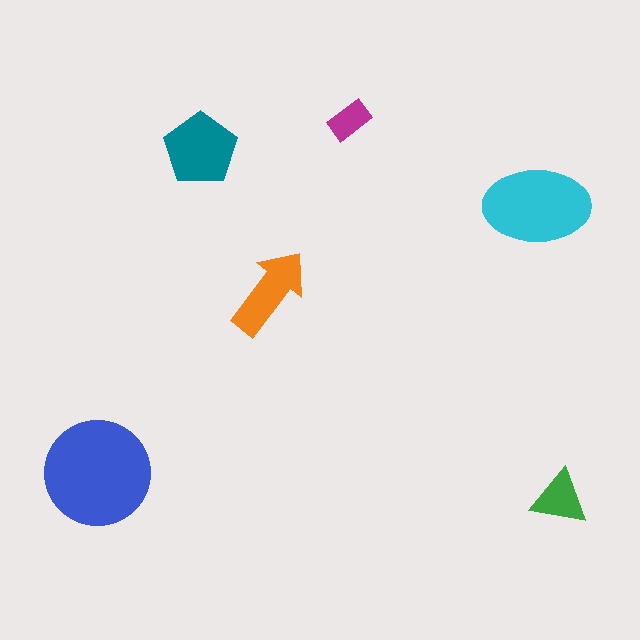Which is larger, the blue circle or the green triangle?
The blue circle.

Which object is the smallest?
The magenta rectangle.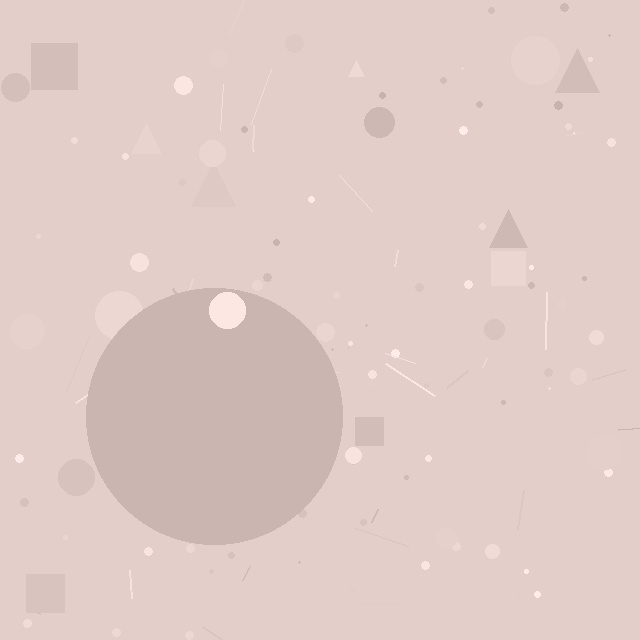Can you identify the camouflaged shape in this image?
The camouflaged shape is a circle.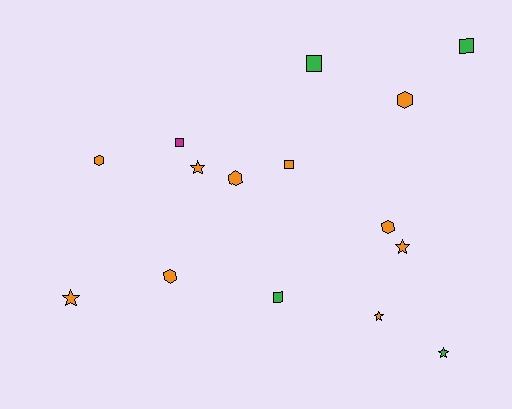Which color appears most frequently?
Orange, with 10 objects.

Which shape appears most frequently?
Square, with 5 objects.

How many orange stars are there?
There are 4 orange stars.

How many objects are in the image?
There are 15 objects.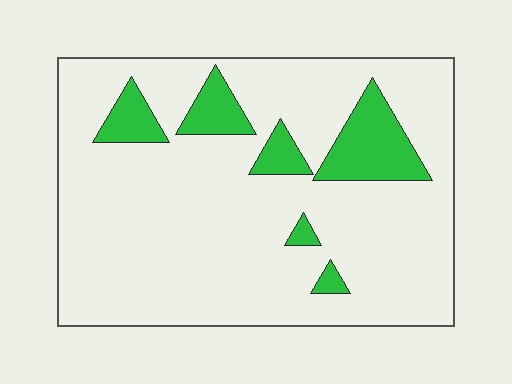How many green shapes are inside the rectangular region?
6.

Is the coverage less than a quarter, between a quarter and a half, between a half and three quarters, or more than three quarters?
Less than a quarter.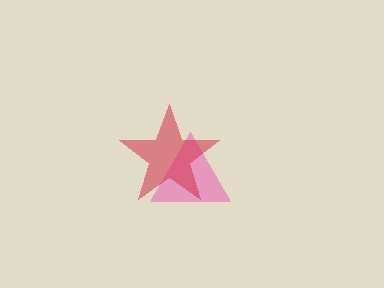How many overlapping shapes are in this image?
There are 2 overlapping shapes in the image.